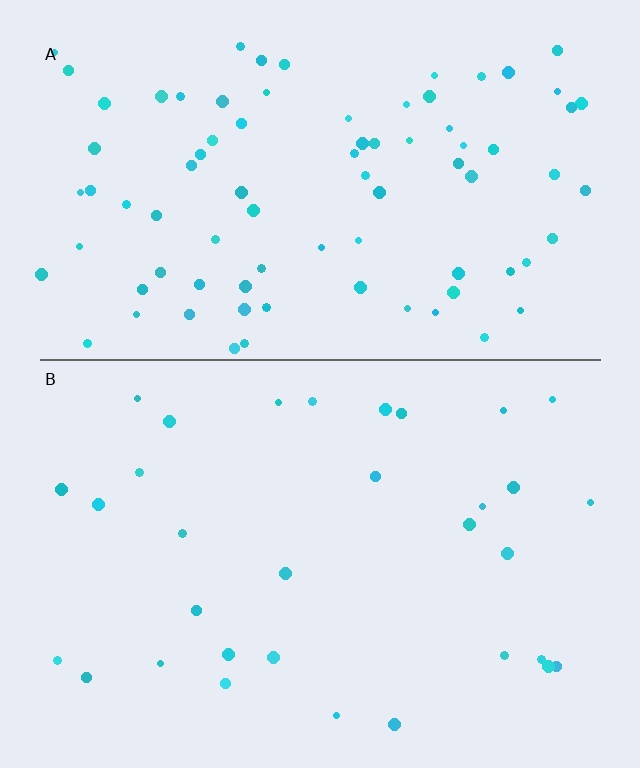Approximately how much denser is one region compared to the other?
Approximately 2.6× — region A over region B.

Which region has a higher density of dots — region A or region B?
A (the top).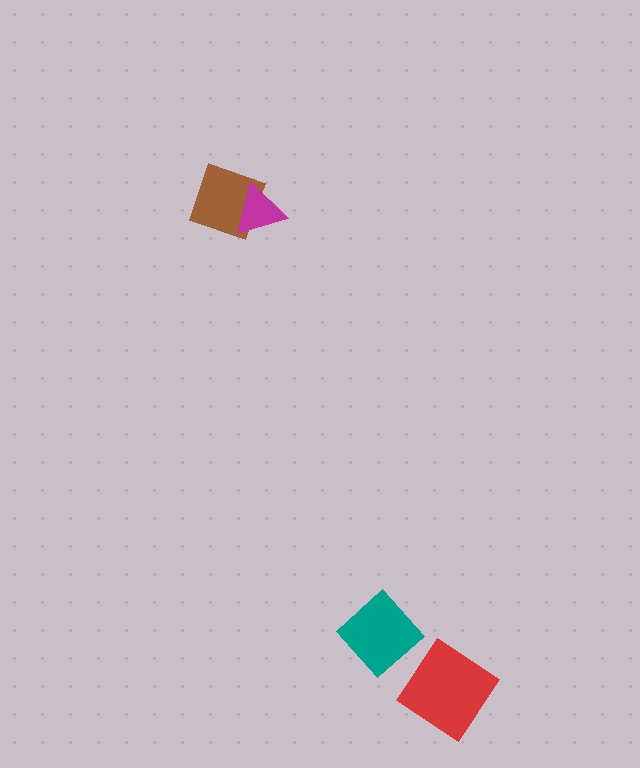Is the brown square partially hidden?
Yes, it is partially covered by another shape.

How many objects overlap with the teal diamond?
0 objects overlap with the teal diamond.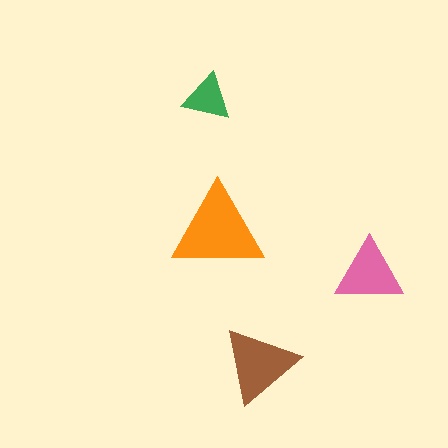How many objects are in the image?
There are 4 objects in the image.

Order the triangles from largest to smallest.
the orange one, the brown one, the pink one, the green one.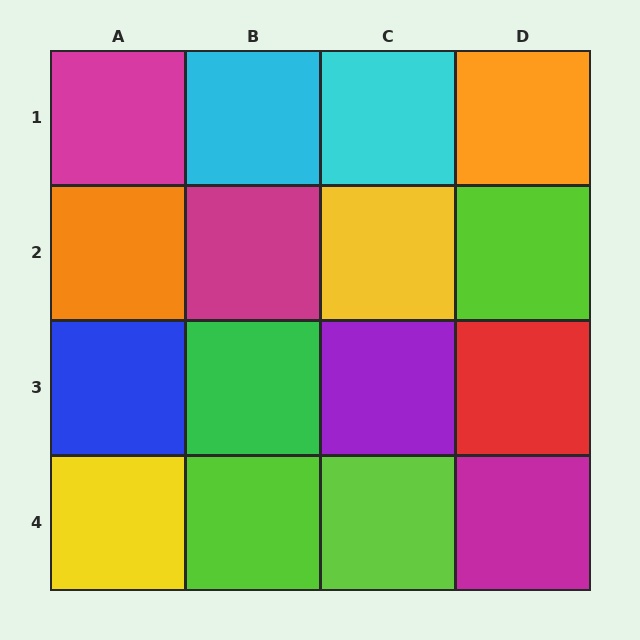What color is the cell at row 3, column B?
Green.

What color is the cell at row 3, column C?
Purple.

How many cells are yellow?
2 cells are yellow.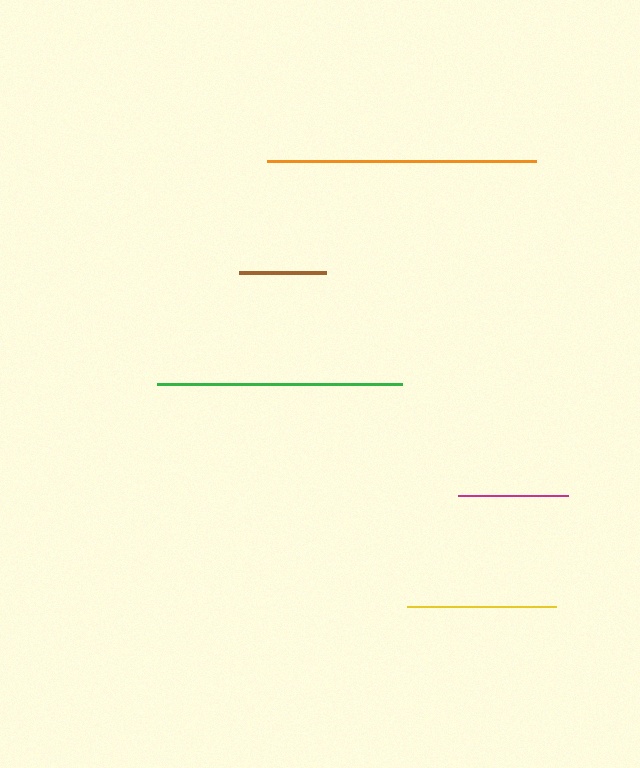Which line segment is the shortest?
The brown line is the shortest at approximately 86 pixels.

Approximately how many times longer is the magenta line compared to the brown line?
The magenta line is approximately 1.3 times the length of the brown line.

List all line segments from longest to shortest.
From longest to shortest: orange, green, yellow, magenta, brown.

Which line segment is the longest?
The orange line is the longest at approximately 269 pixels.